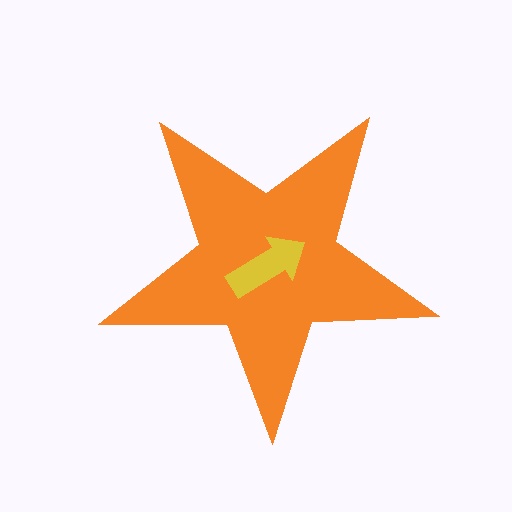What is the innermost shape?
The yellow arrow.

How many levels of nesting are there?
2.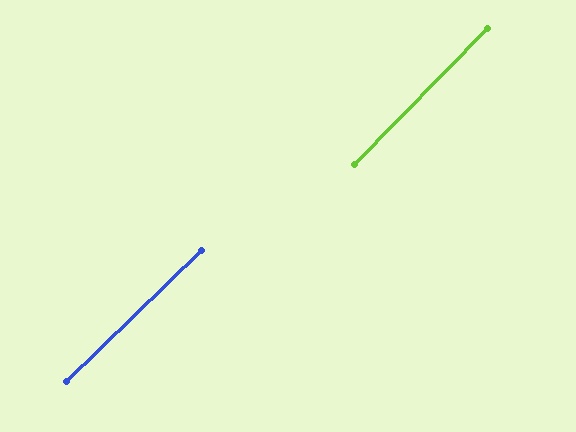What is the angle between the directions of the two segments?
Approximately 2 degrees.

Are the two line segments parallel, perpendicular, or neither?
Parallel — their directions differ by only 1.9°.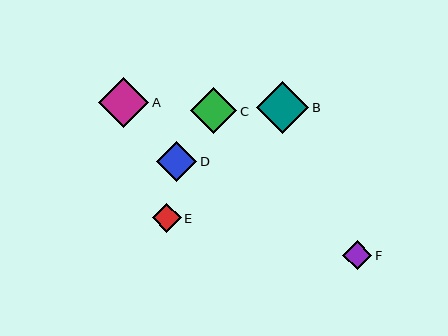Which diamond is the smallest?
Diamond E is the smallest with a size of approximately 28 pixels.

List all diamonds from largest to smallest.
From largest to smallest: B, A, C, D, F, E.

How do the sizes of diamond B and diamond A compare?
Diamond B and diamond A are approximately the same size.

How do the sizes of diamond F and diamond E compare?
Diamond F and diamond E are approximately the same size.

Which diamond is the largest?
Diamond B is the largest with a size of approximately 52 pixels.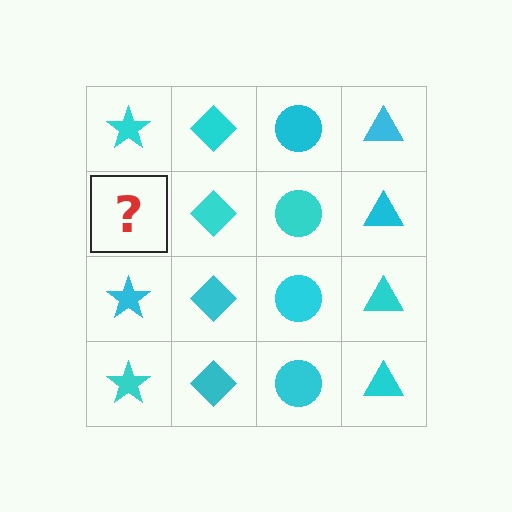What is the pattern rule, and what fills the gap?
The rule is that each column has a consistent shape. The gap should be filled with a cyan star.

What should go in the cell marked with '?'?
The missing cell should contain a cyan star.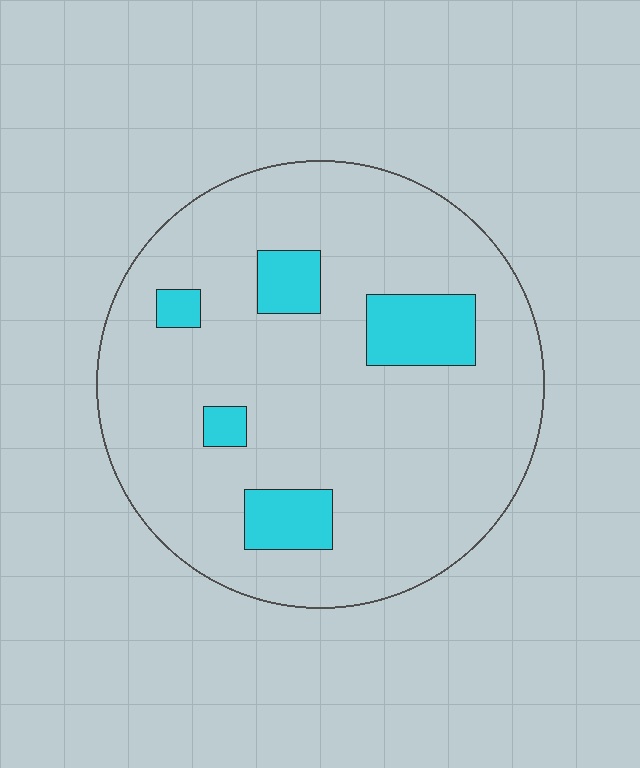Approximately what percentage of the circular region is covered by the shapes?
Approximately 15%.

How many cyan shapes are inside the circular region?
5.